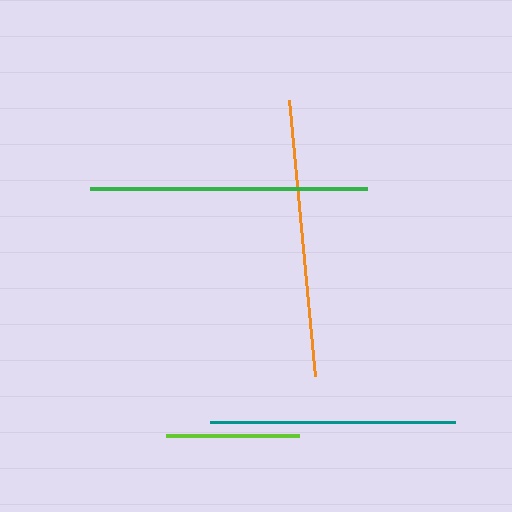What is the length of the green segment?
The green segment is approximately 277 pixels long.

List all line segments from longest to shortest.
From longest to shortest: green, orange, teal, lime.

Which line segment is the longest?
The green line is the longest at approximately 277 pixels.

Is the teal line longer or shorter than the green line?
The green line is longer than the teal line.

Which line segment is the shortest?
The lime line is the shortest at approximately 134 pixels.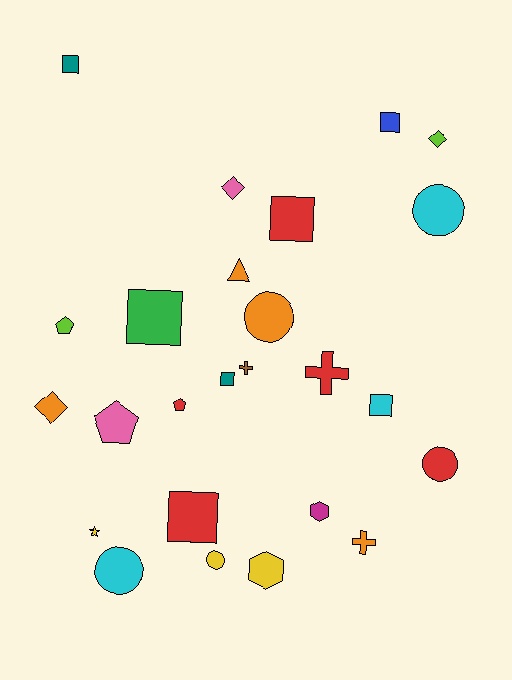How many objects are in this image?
There are 25 objects.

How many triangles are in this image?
There is 1 triangle.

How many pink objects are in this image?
There are 2 pink objects.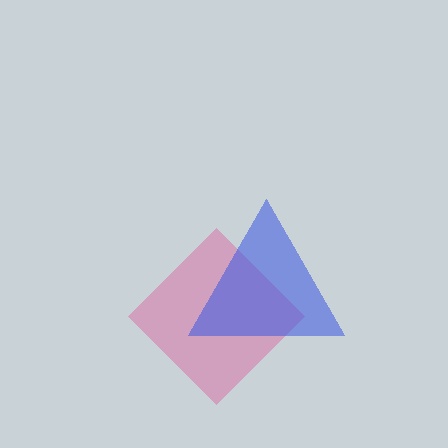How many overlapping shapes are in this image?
There are 2 overlapping shapes in the image.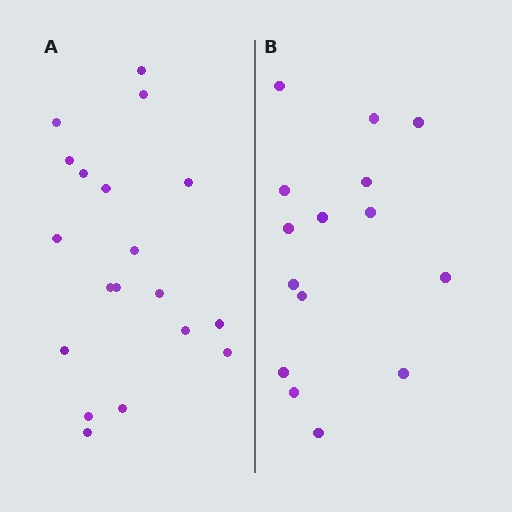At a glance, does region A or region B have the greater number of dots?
Region A (the left region) has more dots.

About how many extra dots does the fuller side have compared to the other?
Region A has about 4 more dots than region B.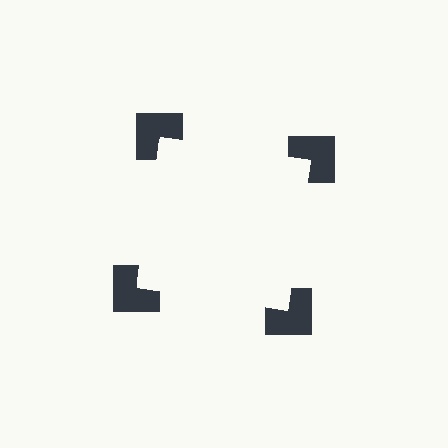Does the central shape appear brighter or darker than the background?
It typically appears slightly brighter than the background, even though no actual brightness change is drawn.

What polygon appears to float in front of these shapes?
An illusory square — its edges are inferred from the aligned wedge cuts in the notched squares, not physically drawn.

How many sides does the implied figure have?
4 sides.